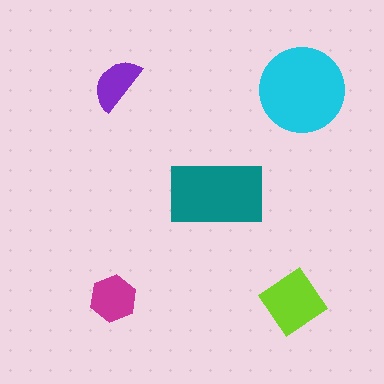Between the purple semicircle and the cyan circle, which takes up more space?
The cyan circle.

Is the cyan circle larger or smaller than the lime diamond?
Larger.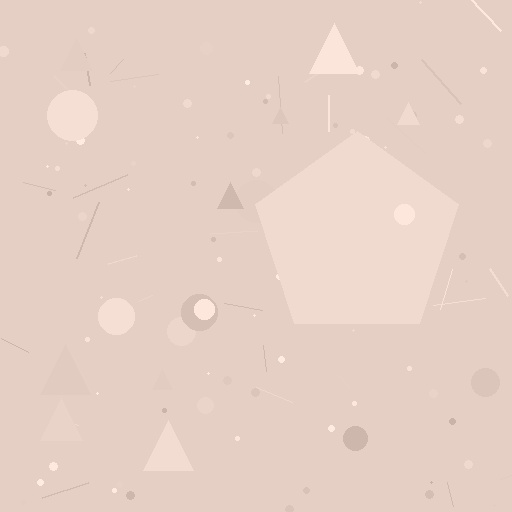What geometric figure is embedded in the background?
A pentagon is embedded in the background.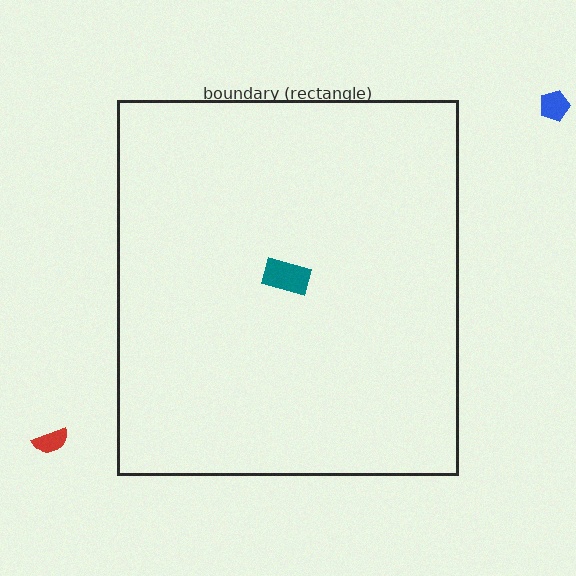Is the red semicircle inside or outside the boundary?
Outside.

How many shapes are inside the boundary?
1 inside, 2 outside.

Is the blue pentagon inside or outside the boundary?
Outside.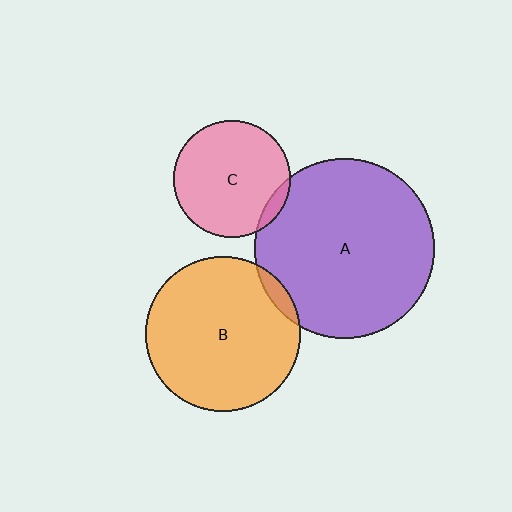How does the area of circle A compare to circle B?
Approximately 1.3 times.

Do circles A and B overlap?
Yes.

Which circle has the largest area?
Circle A (purple).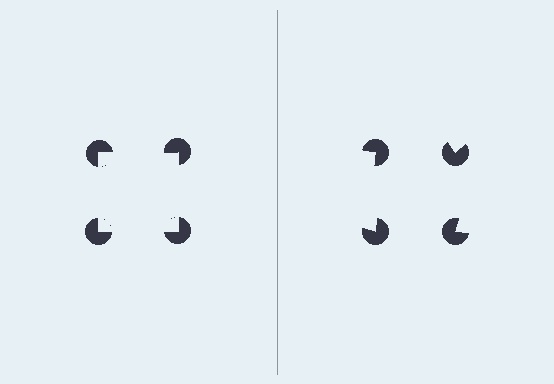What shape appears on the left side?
An illusory square.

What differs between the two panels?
The pac-man discs are positioned identically on both sides; only the wedge orientations differ. On the left they align to a square; on the right they are misaligned.